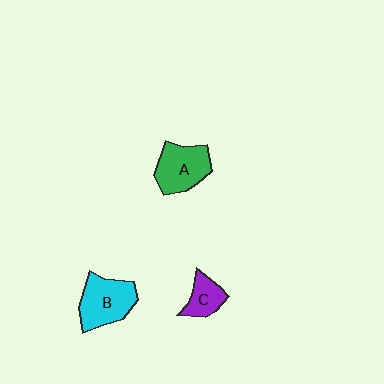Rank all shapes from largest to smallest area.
From largest to smallest: B (cyan), A (green), C (purple).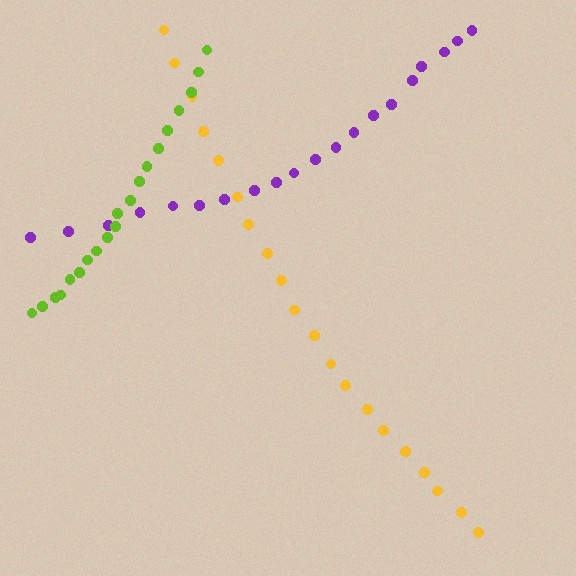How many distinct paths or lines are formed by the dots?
There are 3 distinct paths.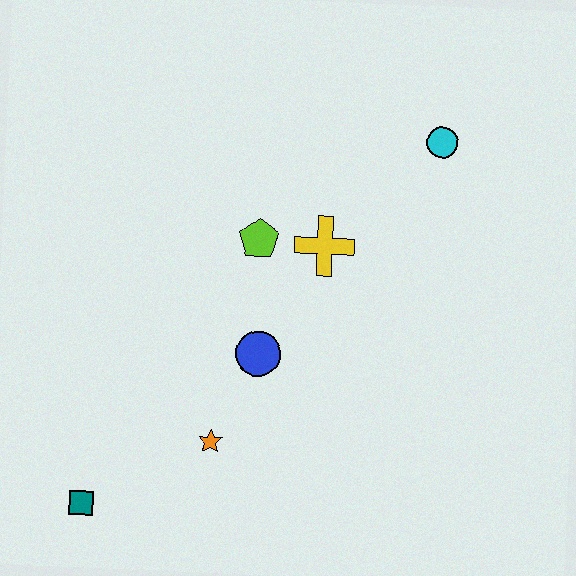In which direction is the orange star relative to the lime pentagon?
The orange star is below the lime pentagon.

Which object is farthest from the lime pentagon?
The teal square is farthest from the lime pentagon.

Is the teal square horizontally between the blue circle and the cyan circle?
No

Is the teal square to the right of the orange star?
No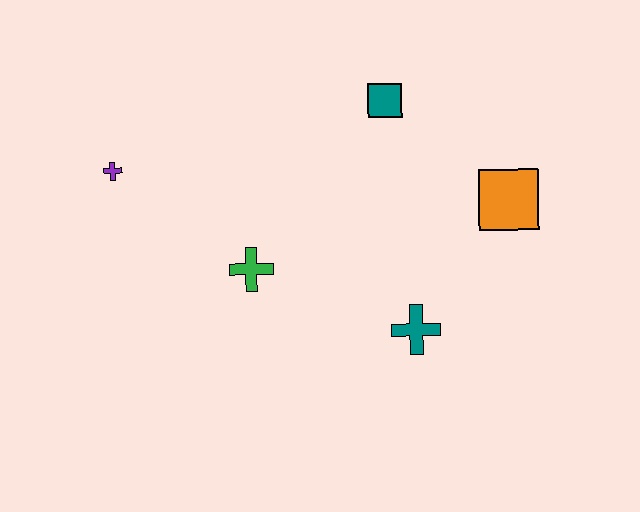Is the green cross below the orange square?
Yes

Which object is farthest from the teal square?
The purple cross is farthest from the teal square.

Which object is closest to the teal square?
The orange square is closest to the teal square.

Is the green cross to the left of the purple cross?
No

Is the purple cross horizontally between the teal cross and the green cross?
No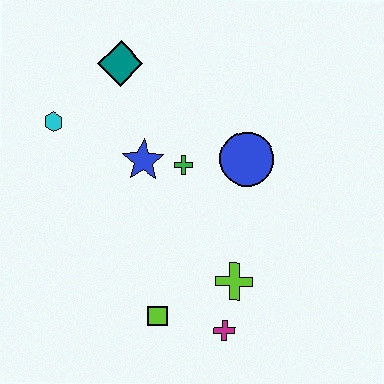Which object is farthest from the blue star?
The magenta cross is farthest from the blue star.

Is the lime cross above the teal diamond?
No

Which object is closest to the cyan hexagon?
The teal diamond is closest to the cyan hexagon.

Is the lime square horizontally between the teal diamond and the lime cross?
Yes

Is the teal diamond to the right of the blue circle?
No